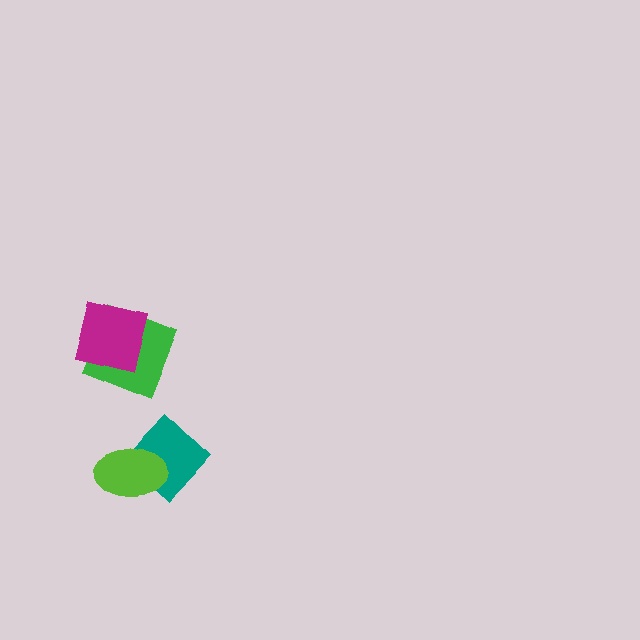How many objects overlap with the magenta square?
1 object overlaps with the magenta square.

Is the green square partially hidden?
Yes, it is partially covered by another shape.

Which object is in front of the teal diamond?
The lime ellipse is in front of the teal diamond.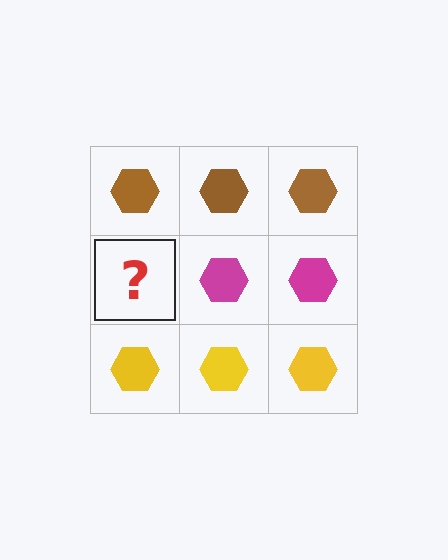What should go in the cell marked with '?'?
The missing cell should contain a magenta hexagon.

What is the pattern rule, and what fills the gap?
The rule is that each row has a consistent color. The gap should be filled with a magenta hexagon.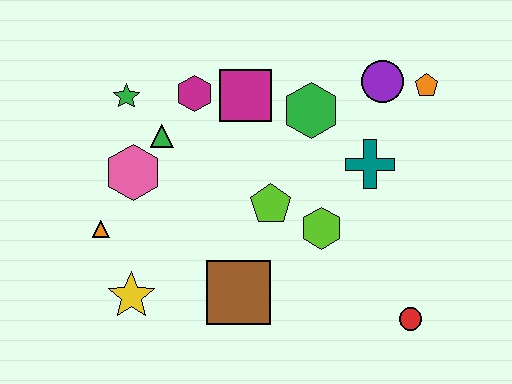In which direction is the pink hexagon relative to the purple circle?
The pink hexagon is to the left of the purple circle.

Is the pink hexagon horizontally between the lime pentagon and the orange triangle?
Yes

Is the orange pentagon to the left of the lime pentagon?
No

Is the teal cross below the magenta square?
Yes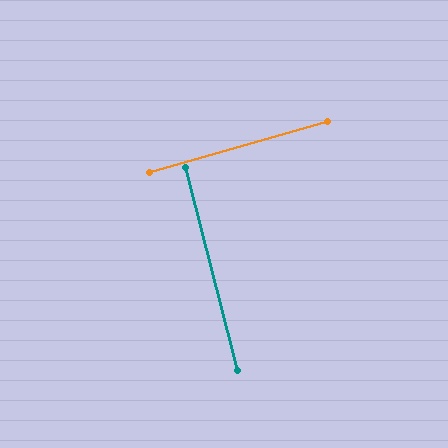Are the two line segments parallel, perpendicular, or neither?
Perpendicular — they meet at approximately 88°.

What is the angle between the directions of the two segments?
Approximately 88 degrees.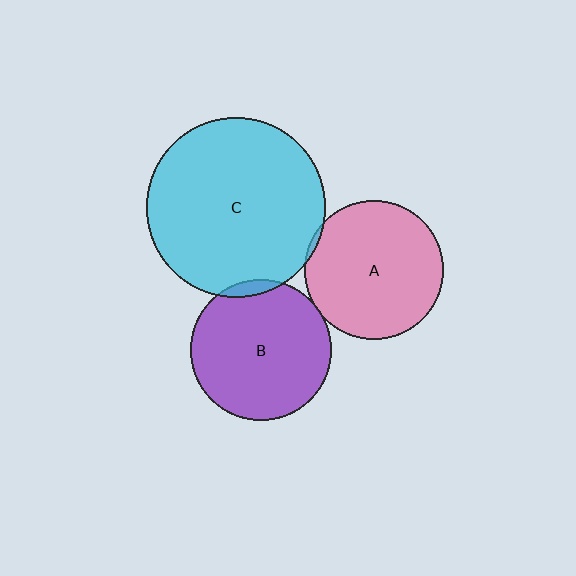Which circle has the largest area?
Circle C (cyan).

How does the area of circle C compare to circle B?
Approximately 1.6 times.